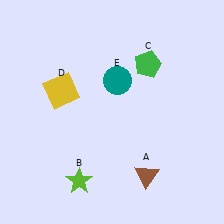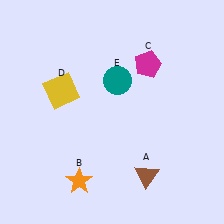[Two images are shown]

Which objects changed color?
B changed from lime to orange. C changed from green to magenta.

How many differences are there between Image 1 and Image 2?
There are 2 differences between the two images.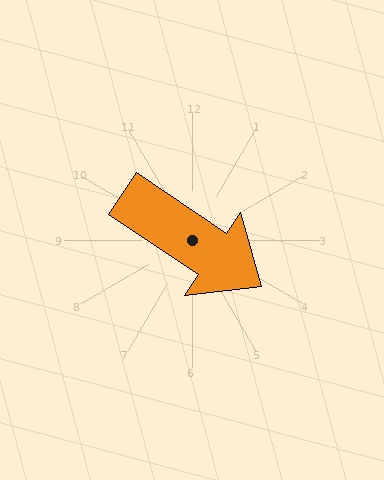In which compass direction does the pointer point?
Southeast.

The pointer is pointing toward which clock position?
Roughly 4 o'clock.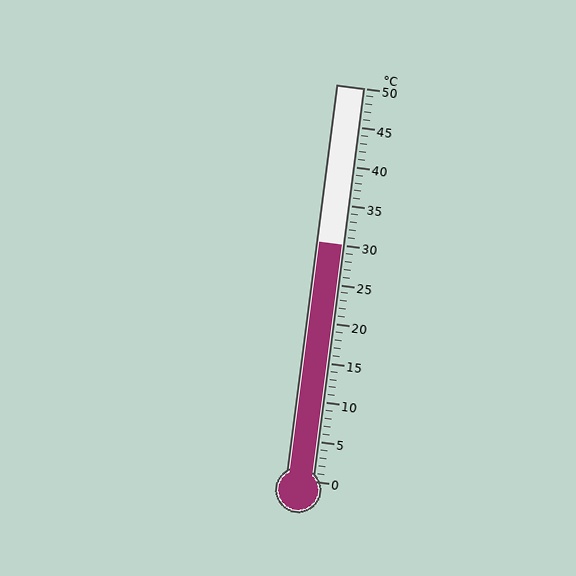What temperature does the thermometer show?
The thermometer shows approximately 30°C.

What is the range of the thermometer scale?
The thermometer scale ranges from 0°C to 50°C.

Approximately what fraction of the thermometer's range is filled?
The thermometer is filled to approximately 60% of its range.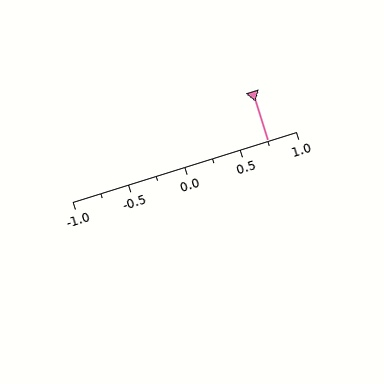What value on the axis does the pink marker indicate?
The marker indicates approximately 0.75.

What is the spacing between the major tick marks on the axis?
The major ticks are spaced 0.5 apart.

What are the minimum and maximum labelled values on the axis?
The axis runs from -1.0 to 1.0.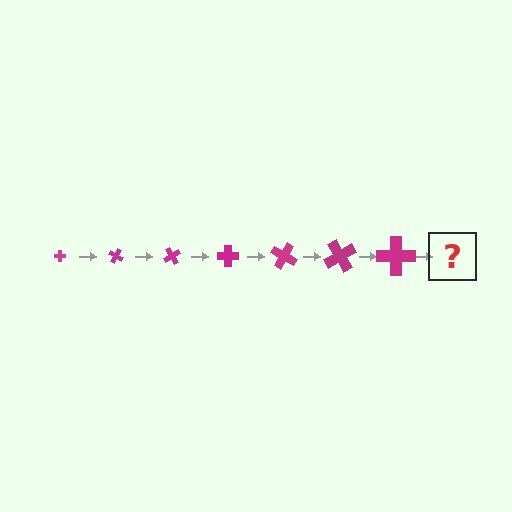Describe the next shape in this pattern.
It should be a cross, larger than the previous one and rotated 210 degrees from the start.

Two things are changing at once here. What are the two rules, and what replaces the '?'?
The two rules are that the cross grows larger each step and it rotates 30 degrees each step. The '?' should be a cross, larger than the previous one and rotated 210 degrees from the start.